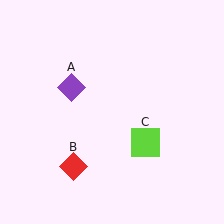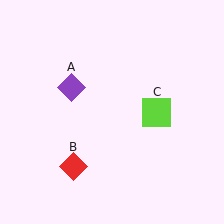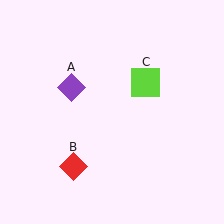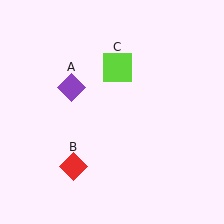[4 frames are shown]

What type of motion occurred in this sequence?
The lime square (object C) rotated counterclockwise around the center of the scene.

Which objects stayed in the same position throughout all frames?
Purple diamond (object A) and red diamond (object B) remained stationary.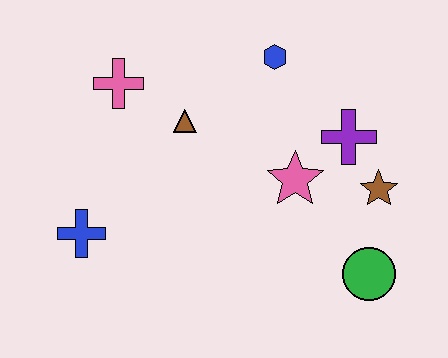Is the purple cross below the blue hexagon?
Yes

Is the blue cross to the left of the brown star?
Yes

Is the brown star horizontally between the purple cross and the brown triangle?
No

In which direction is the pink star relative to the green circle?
The pink star is above the green circle.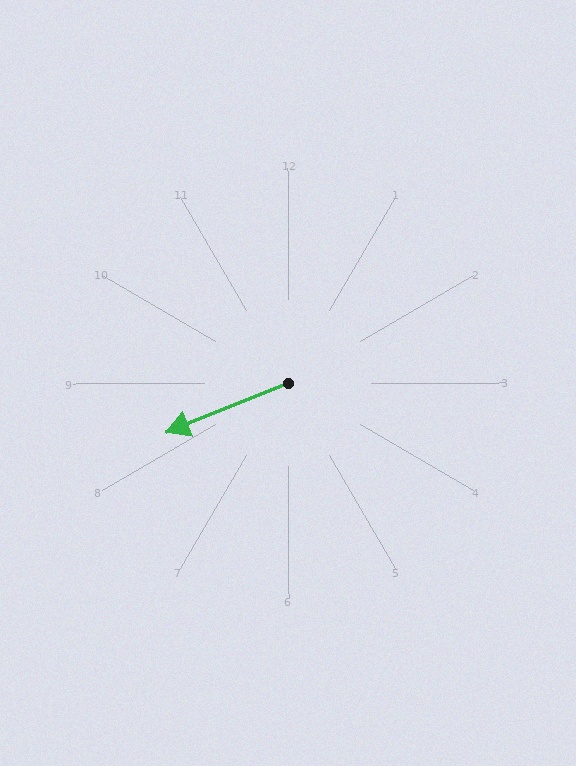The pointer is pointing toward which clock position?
Roughly 8 o'clock.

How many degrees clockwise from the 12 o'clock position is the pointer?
Approximately 248 degrees.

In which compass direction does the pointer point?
West.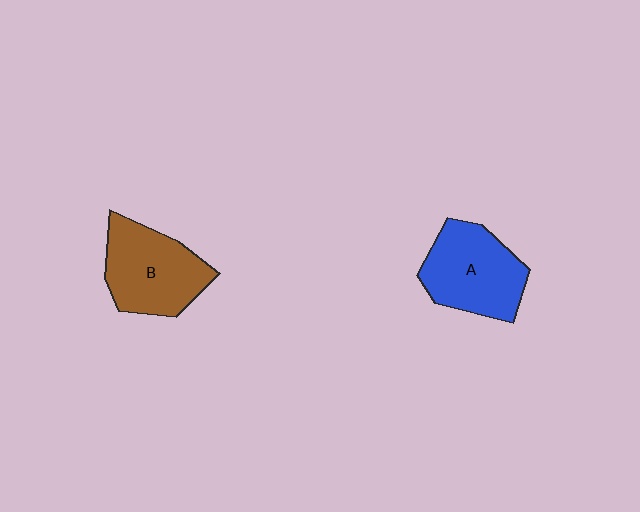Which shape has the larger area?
Shape A (blue).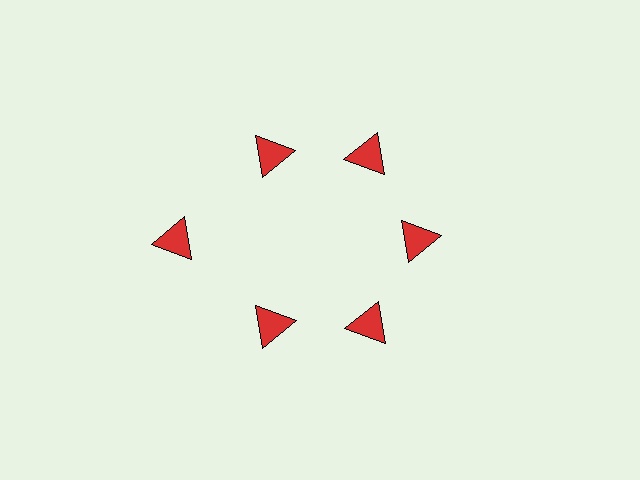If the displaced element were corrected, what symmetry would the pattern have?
It would have 6-fold rotational symmetry — the pattern would map onto itself every 60 degrees.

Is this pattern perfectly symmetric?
No. The 6 red triangles are arranged in a ring, but one element near the 9 o'clock position is pushed outward from the center, breaking the 6-fold rotational symmetry.